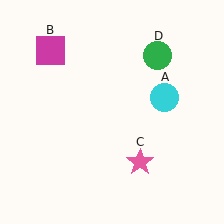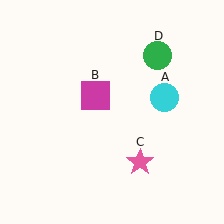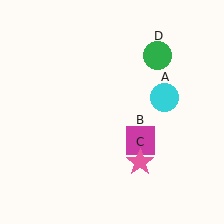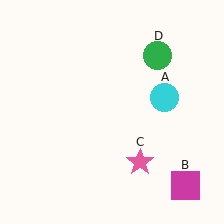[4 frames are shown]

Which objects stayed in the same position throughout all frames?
Cyan circle (object A) and pink star (object C) and green circle (object D) remained stationary.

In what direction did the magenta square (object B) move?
The magenta square (object B) moved down and to the right.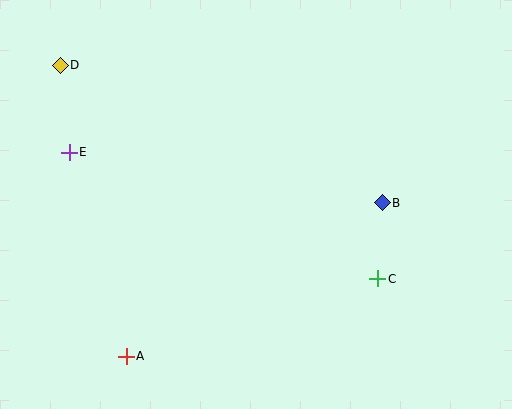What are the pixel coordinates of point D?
Point D is at (60, 65).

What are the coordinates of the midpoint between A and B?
The midpoint between A and B is at (254, 280).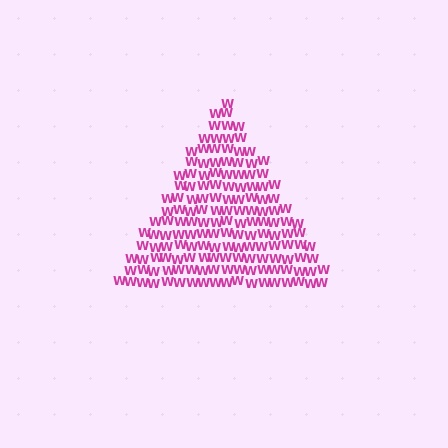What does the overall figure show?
The overall figure shows a triangle.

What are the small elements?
The small elements are letter W's.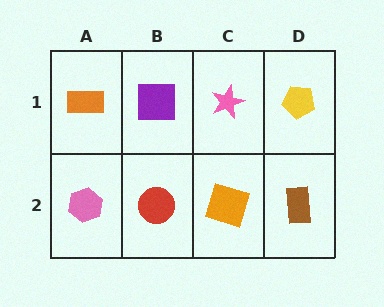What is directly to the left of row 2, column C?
A red circle.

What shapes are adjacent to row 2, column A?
An orange rectangle (row 1, column A), a red circle (row 2, column B).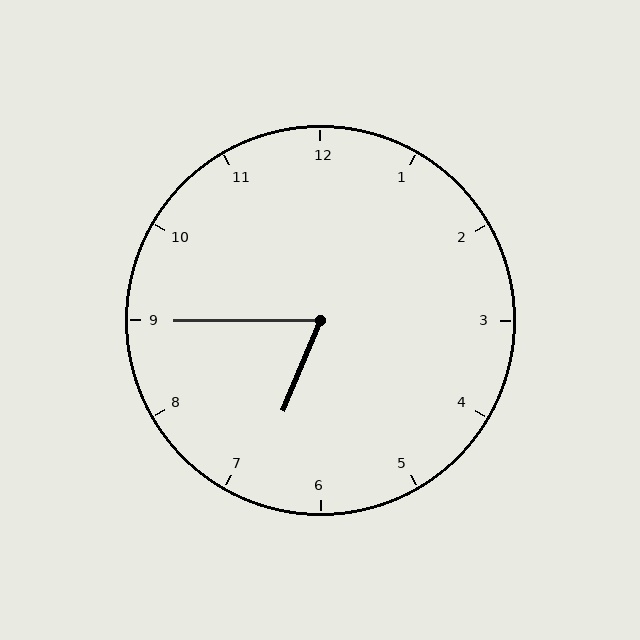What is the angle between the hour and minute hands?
Approximately 68 degrees.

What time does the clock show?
6:45.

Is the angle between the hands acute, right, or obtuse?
It is acute.